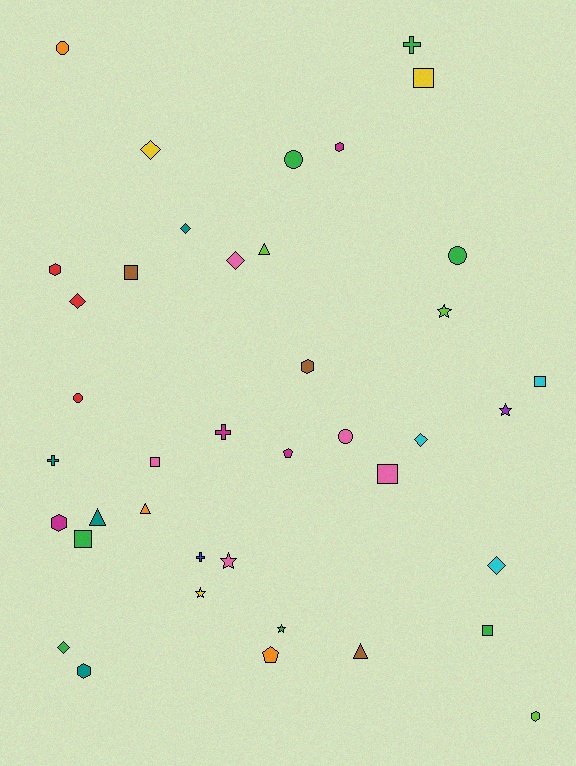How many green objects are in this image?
There are 7 green objects.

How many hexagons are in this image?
There are 6 hexagons.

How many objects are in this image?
There are 40 objects.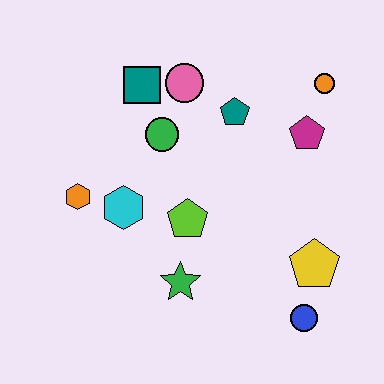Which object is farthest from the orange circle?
The orange hexagon is farthest from the orange circle.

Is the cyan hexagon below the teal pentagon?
Yes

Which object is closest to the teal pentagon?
The pink circle is closest to the teal pentagon.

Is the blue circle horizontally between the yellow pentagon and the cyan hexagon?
Yes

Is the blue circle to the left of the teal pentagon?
No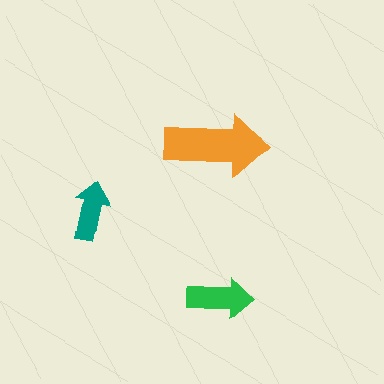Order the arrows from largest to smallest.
the orange one, the green one, the teal one.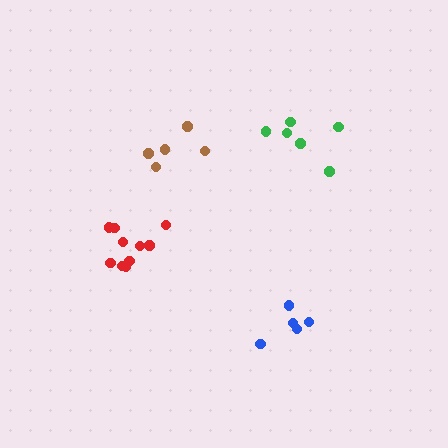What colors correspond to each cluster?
The clusters are colored: blue, red, brown, green.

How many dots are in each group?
Group 1: 5 dots, Group 2: 10 dots, Group 3: 5 dots, Group 4: 6 dots (26 total).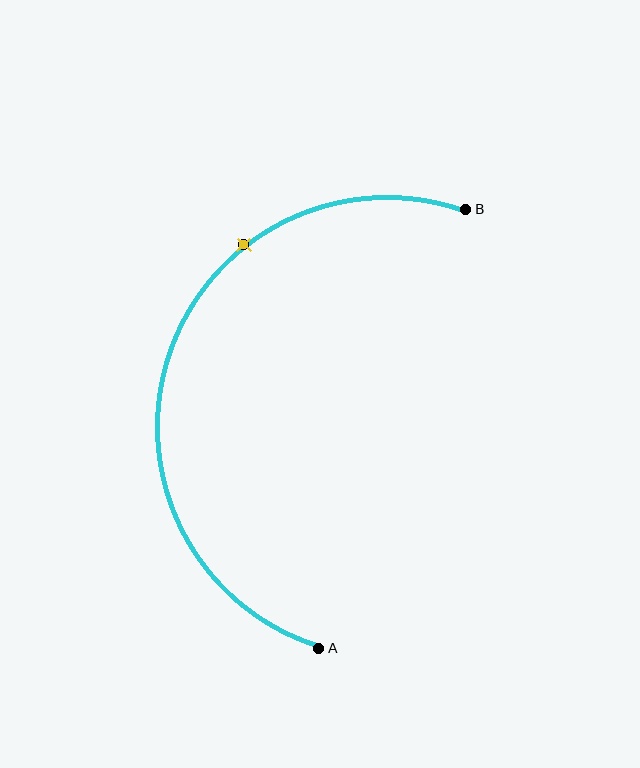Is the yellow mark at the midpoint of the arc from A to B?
No. The yellow mark lies on the arc but is closer to endpoint B. The arc midpoint would be at the point on the curve equidistant along the arc from both A and B.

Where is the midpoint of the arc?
The arc midpoint is the point on the curve farthest from the straight line joining A and B. It sits to the left of that line.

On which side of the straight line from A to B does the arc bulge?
The arc bulges to the left of the straight line connecting A and B.